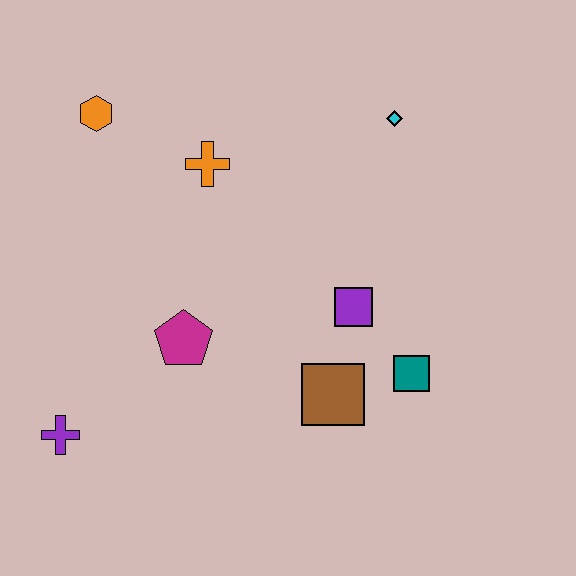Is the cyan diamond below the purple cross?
No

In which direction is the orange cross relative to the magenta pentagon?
The orange cross is above the magenta pentagon.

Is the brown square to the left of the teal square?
Yes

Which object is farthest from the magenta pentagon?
The cyan diamond is farthest from the magenta pentagon.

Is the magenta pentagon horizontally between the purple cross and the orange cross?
Yes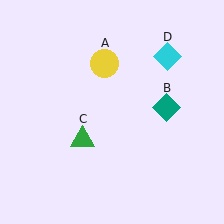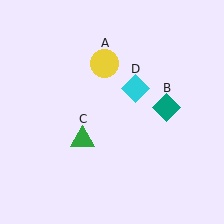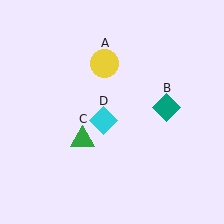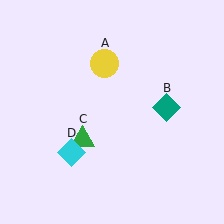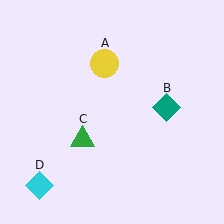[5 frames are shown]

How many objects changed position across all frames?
1 object changed position: cyan diamond (object D).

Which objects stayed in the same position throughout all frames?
Yellow circle (object A) and teal diamond (object B) and green triangle (object C) remained stationary.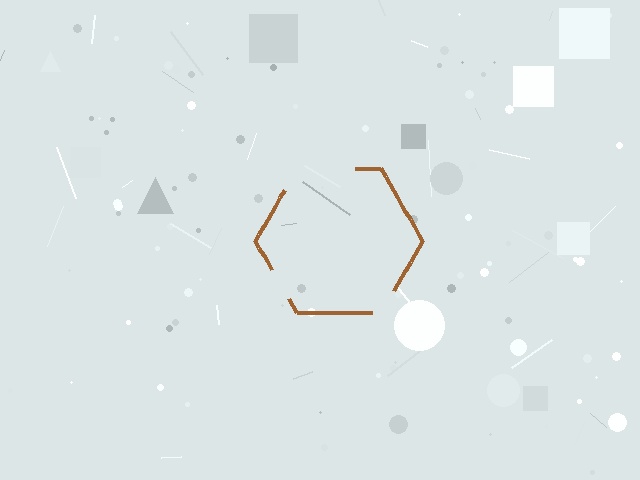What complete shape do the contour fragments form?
The contour fragments form a hexagon.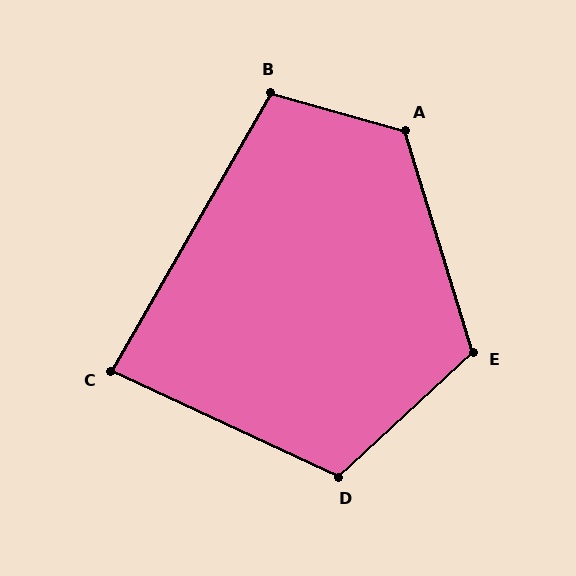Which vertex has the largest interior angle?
A, at approximately 123 degrees.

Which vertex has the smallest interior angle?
C, at approximately 85 degrees.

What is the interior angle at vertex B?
Approximately 104 degrees (obtuse).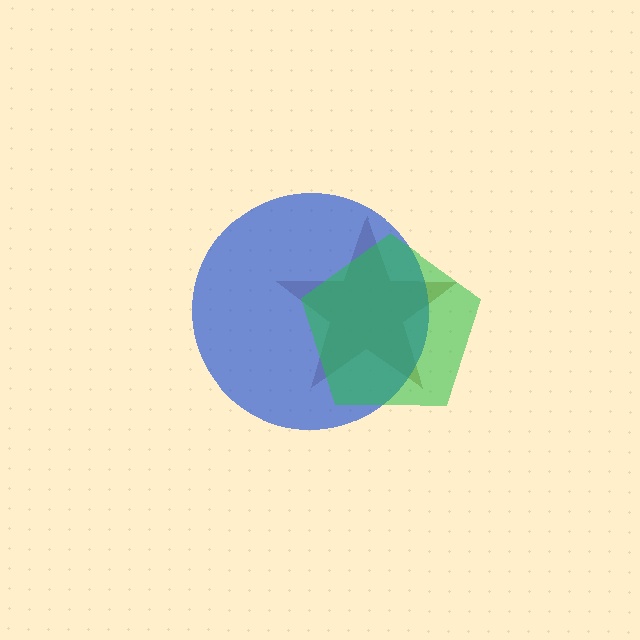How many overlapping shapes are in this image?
There are 3 overlapping shapes in the image.